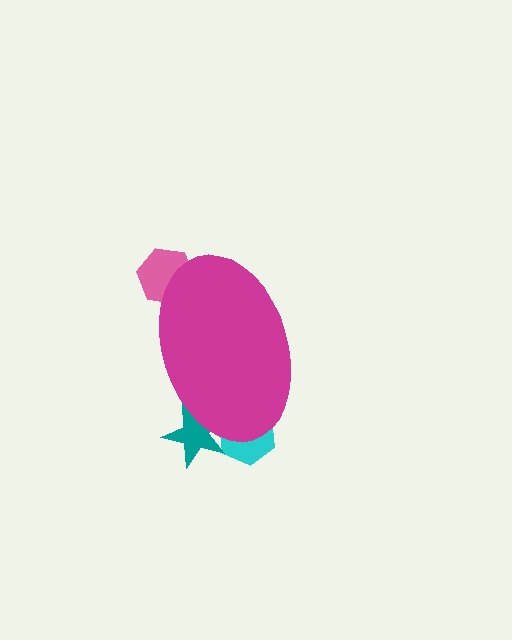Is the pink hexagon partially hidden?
Yes, the pink hexagon is partially hidden behind the magenta ellipse.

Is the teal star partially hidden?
Yes, the teal star is partially hidden behind the magenta ellipse.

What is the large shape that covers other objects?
A magenta ellipse.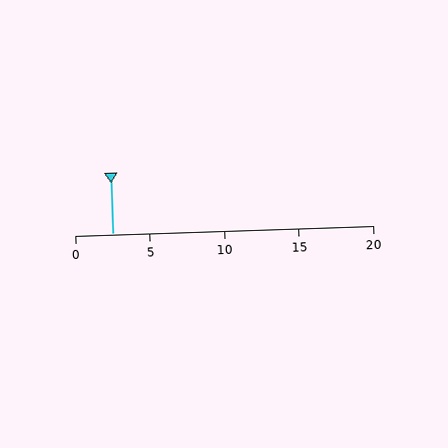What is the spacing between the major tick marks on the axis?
The major ticks are spaced 5 apart.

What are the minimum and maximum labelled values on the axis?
The axis runs from 0 to 20.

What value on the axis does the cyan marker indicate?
The marker indicates approximately 2.5.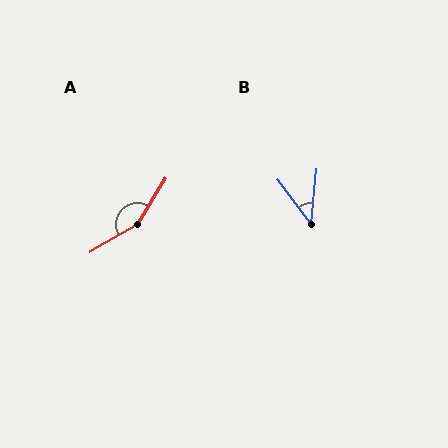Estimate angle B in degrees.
Approximately 43 degrees.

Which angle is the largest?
A, at approximately 152 degrees.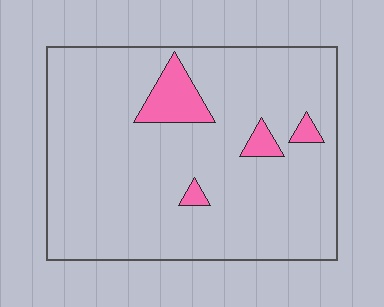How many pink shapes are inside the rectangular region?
4.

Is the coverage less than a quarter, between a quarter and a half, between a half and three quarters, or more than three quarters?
Less than a quarter.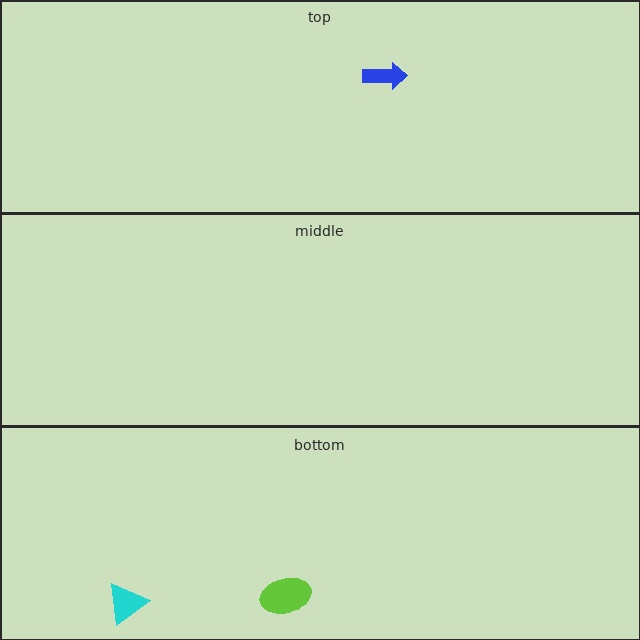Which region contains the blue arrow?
The top region.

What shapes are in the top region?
The blue arrow.